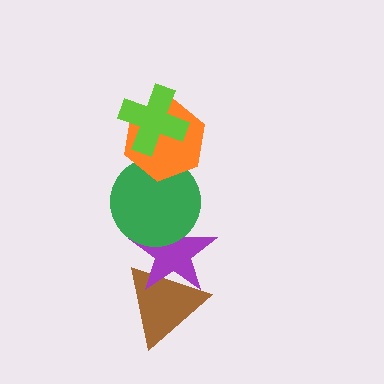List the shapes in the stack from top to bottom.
From top to bottom: the lime cross, the orange hexagon, the green circle, the purple star, the brown triangle.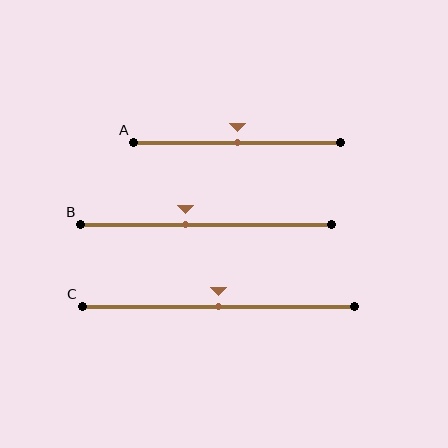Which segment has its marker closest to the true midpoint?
Segment A has its marker closest to the true midpoint.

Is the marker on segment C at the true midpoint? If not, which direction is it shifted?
Yes, the marker on segment C is at the true midpoint.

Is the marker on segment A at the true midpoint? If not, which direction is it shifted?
Yes, the marker on segment A is at the true midpoint.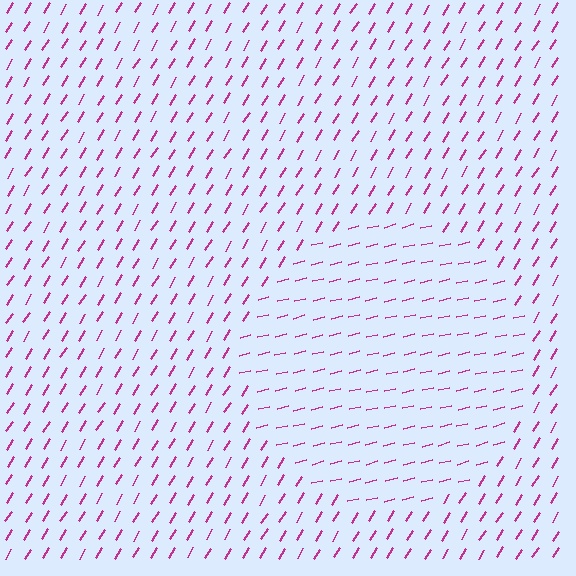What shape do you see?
I see a circle.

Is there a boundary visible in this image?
Yes, there is a texture boundary formed by a change in line orientation.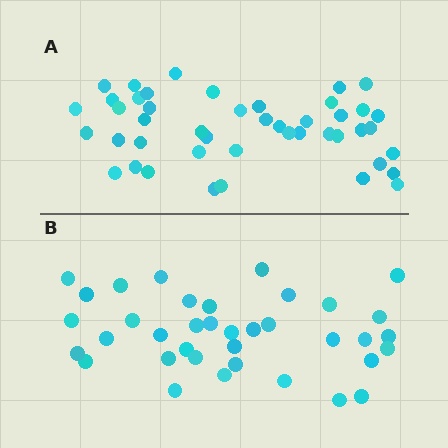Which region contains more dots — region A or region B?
Region A (the top region) has more dots.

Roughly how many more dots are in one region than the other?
Region A has roughly 8 or so more dots than region B.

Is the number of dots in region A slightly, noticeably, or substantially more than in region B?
Region A has only slightly more — the two regions are fairly close. The ratio is roughly 1.2 to 1.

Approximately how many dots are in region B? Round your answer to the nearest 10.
About 40 dots. (The exact count is 37, which rounds to 40.)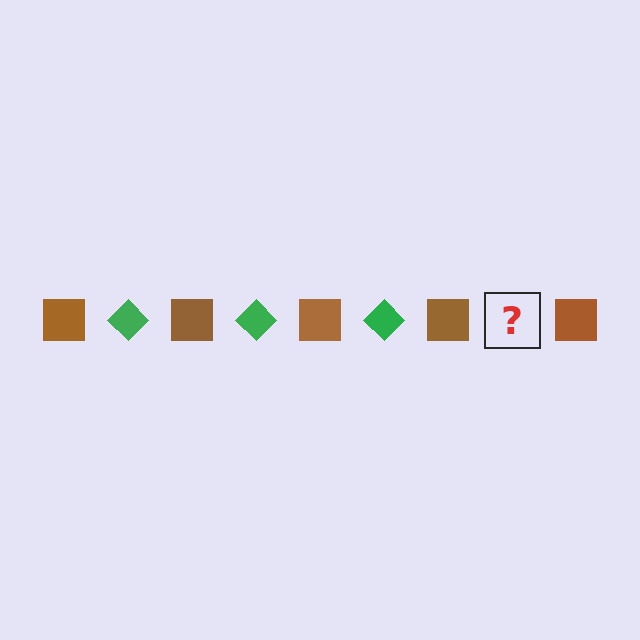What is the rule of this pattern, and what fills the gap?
The rule is that the pattern alternates between brown square and green diamond. The gap should be filled with a green diamond.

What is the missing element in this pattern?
The missing element is a green diamond.